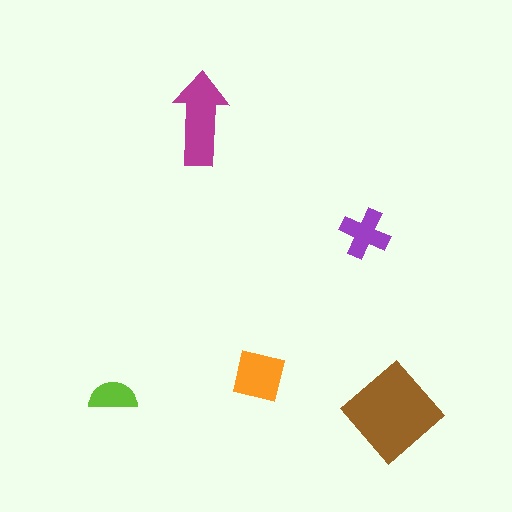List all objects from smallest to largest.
The lime semicircle, the purple cross, the orange square, the magenta arrow, the brown diamond.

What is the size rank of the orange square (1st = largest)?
3rd.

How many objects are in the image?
There are 5 objects in the image.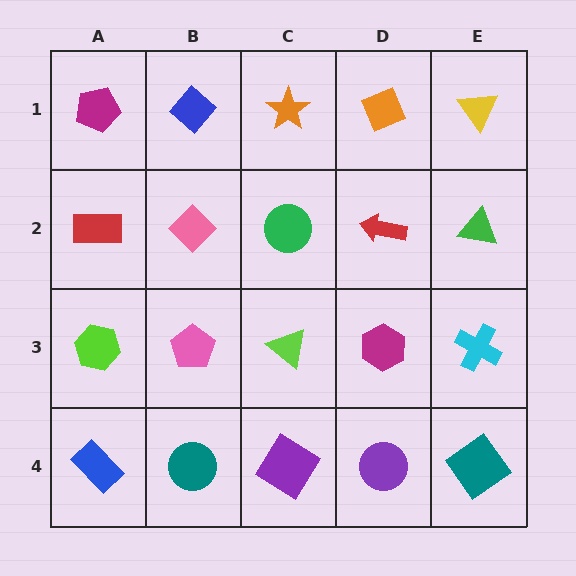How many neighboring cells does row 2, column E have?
3.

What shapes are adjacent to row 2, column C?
An orange star (row 1, column C), a lime triangle (row 3, column C), a pink diamond (row 2, column B), a red arrow (row 2, column D).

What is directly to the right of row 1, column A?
A blue diamond.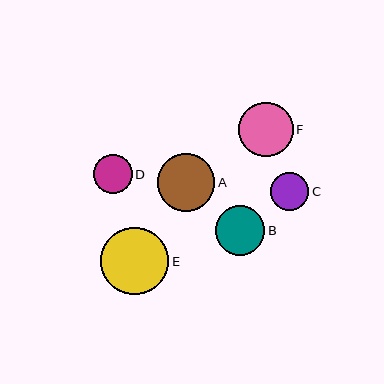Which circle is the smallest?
Circle C is the smallest with a size of approximately 38 pixels.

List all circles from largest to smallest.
From largest to smallest: E, A, F, B, D, C.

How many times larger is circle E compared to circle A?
Circle E is approximately 1.2 times the size of circle A.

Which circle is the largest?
Circle E is the largest with a size of approximately 68 pixels.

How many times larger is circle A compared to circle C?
Circle A is approximately 1.5 times the size of circle C.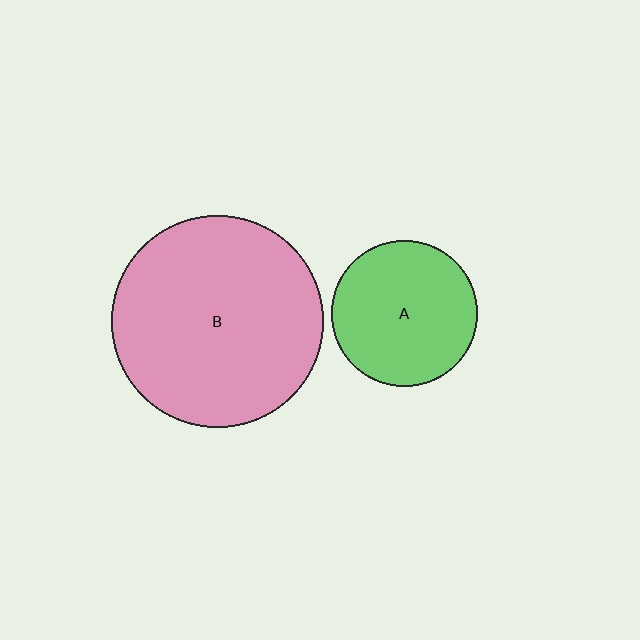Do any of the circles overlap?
No, none of the circles overlap.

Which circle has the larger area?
Circle B (pink).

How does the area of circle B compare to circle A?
Approximately 2.1 times.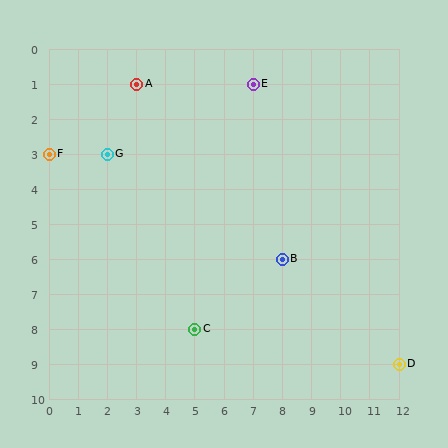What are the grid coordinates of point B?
Point B is at grid coordinates (8, 6).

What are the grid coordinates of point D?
Point D is at grid coordinates (12, 9).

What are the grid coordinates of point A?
Point A is at grid coordinates (3, 1).